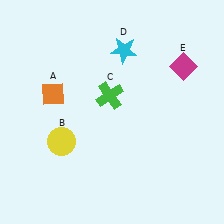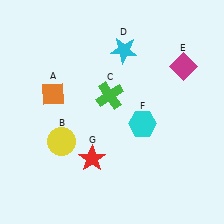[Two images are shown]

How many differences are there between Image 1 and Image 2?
There are 2 differences between the two images.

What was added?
A cyan hexagon (F), a red star (G) were added in Image 2.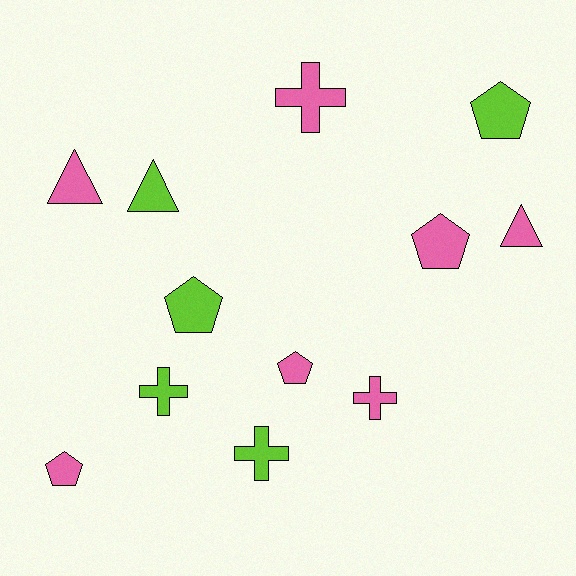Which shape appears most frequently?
Pentagon, with 5 objects.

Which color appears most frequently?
Pink, with 7 objects.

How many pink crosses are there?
There are 2 pink crosses.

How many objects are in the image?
There are 12 objects.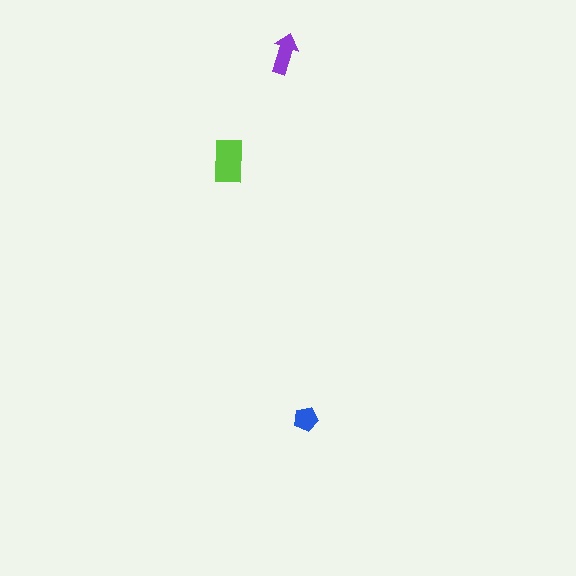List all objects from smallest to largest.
The blue pentagon, the purple arrow, the lime rectangle.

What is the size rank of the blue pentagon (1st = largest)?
3rd.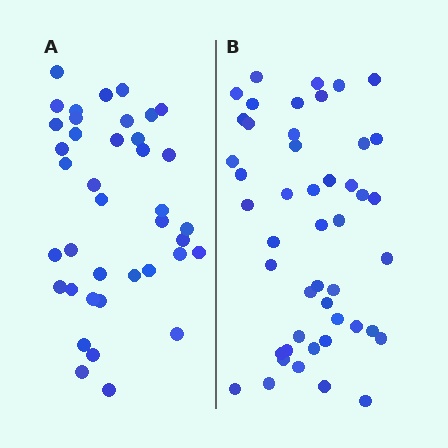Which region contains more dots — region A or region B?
Region B (the right region) has more dots.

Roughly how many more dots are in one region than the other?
Region B has roughly 8 or so more dots than region A.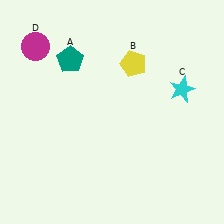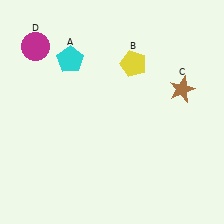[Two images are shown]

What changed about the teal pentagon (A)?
In Image 1, A is teal. In Image 2, it changed to cyan.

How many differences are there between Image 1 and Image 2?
There are 2 differences between the two images.